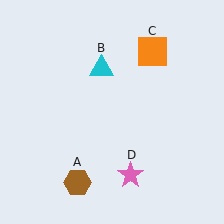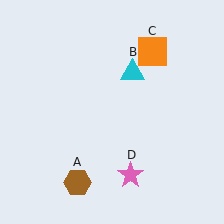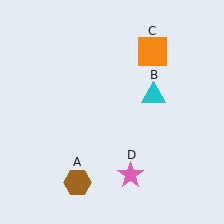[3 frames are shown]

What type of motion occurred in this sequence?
The cyan triangle (object B) rotated clockwise around the center of the scene.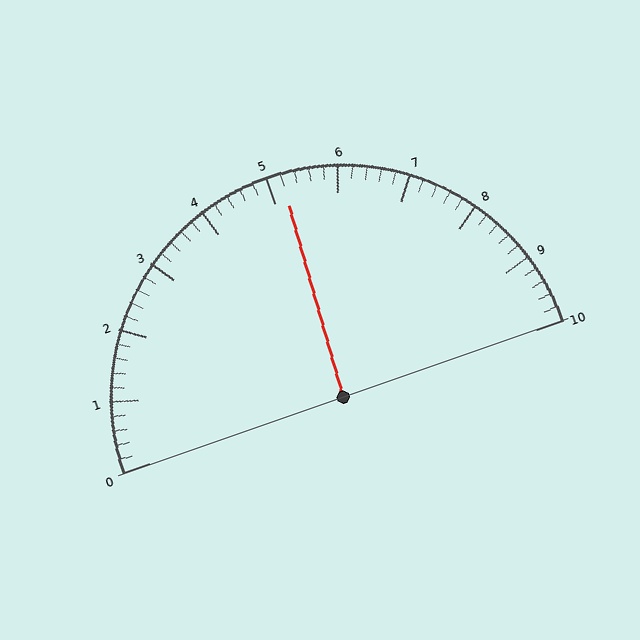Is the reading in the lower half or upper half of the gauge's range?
The reading is in the upper half of the range (0 to 10).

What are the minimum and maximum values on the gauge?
The gauge ranges from 0 to 10.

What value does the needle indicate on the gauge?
The needle indicates approximately 5.2.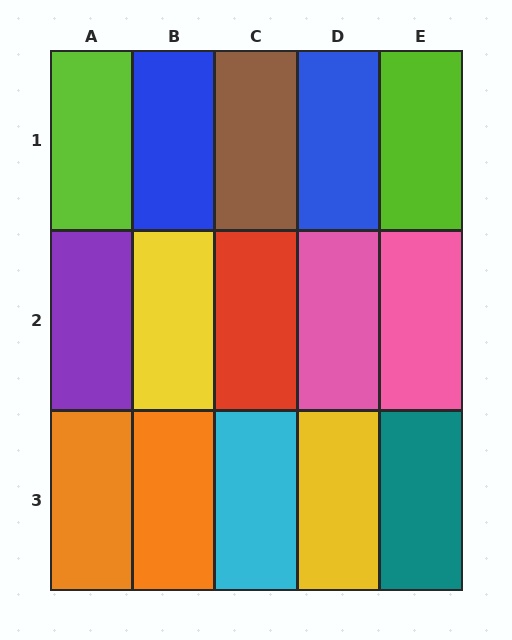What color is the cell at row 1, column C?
Brown.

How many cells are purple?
1 cell is purple.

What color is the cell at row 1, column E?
Lime.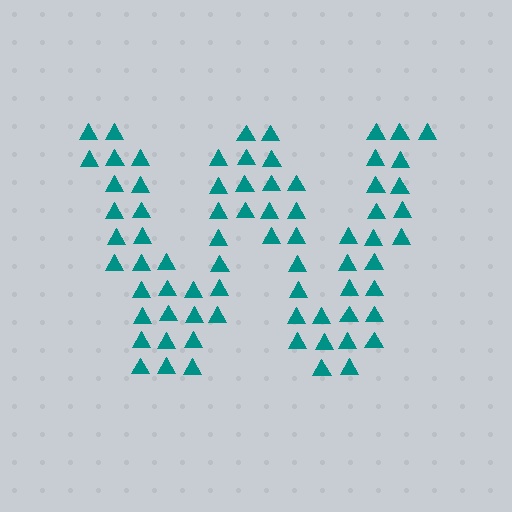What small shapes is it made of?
It is made of small triangles.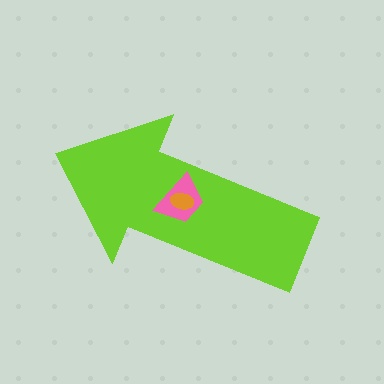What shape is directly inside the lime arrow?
The pink trapezoid.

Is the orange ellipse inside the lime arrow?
Yes.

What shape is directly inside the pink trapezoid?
The orange ellipse.